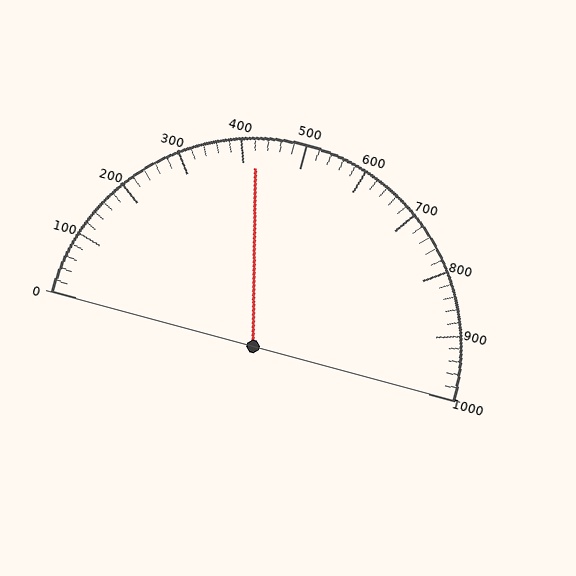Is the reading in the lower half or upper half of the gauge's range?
The reading is in the lower half of the range (0 to 1000).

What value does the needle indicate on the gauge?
The needle indicates approximately 420.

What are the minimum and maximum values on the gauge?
The gauge ranges from 0 to 1000.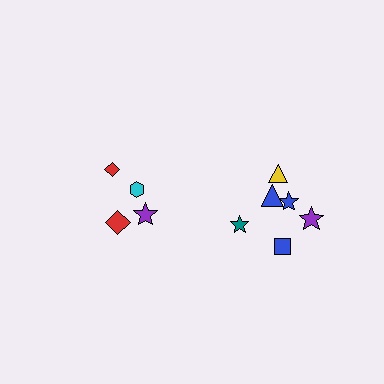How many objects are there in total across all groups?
There are 10 objects.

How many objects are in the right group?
There are 6 objects.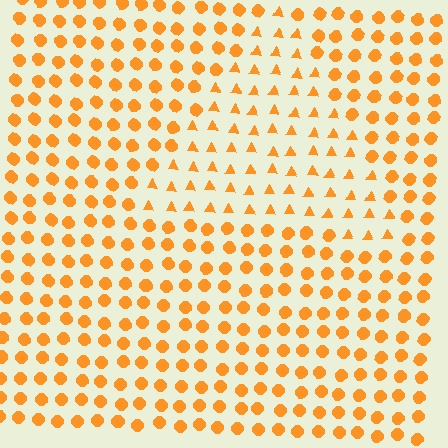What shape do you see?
I see a triangle.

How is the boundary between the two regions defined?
The boundary is defined by a change in element shape: triangles inside vs. circles outside. All elements share the same color and spacing.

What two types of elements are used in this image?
The image uses triangles inside the triangle region and circles outside it.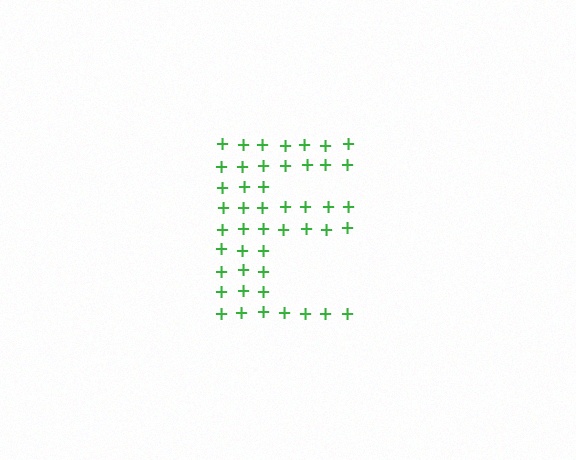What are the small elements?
The small elements are plus signs.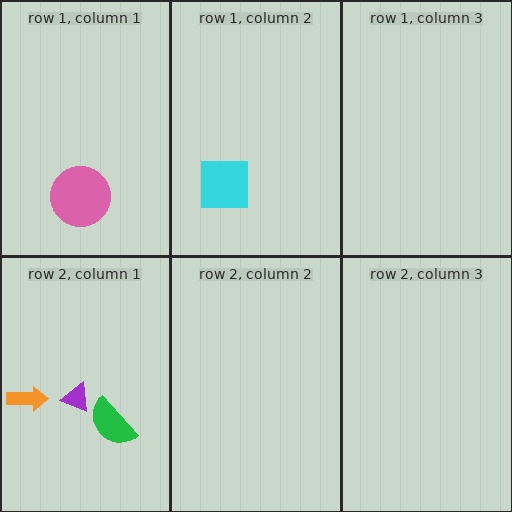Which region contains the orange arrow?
The row 2, column 1 region.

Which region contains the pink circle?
The row 1, column 1 region.